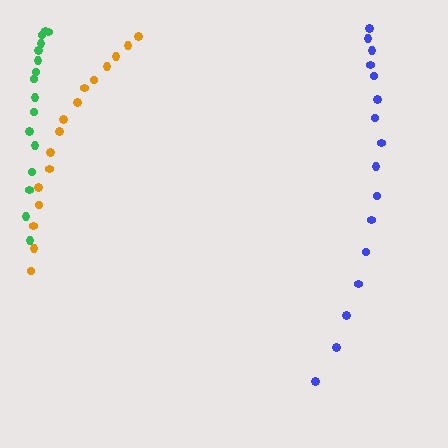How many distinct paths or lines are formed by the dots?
There are 3 distinct paths.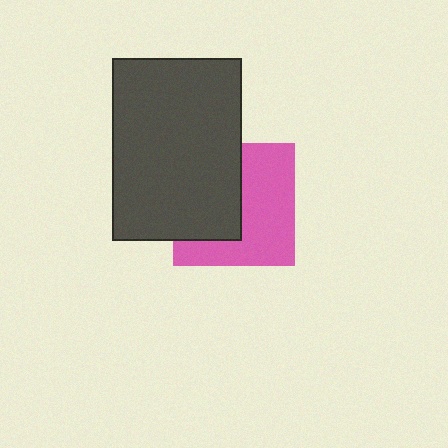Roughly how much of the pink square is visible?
About half of it is visible (roughly 55%).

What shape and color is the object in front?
The object in front is a dark gray rectangle.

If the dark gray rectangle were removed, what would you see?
You would see the complete pink square.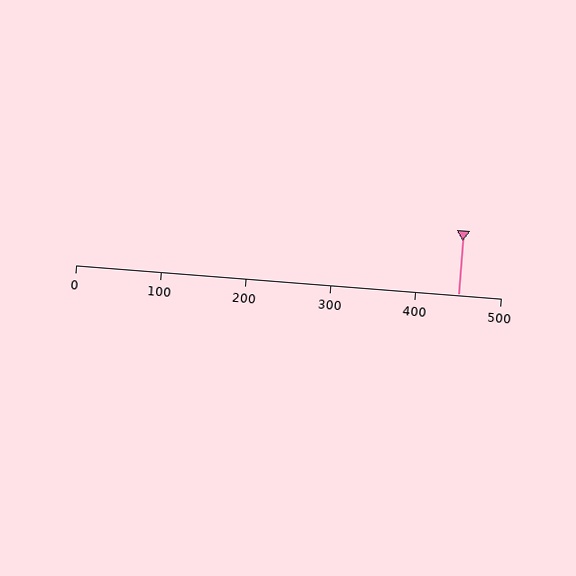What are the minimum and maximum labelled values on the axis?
The axis runs from 0 to 500.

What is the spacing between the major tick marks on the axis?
The major ticks are spaced 100 apart.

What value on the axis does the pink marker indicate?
The marker indicates approximately 450.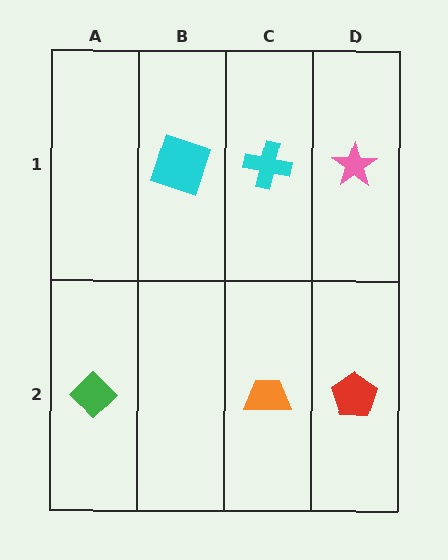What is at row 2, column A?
A green diamond.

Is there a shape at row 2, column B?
No, that cell is empty.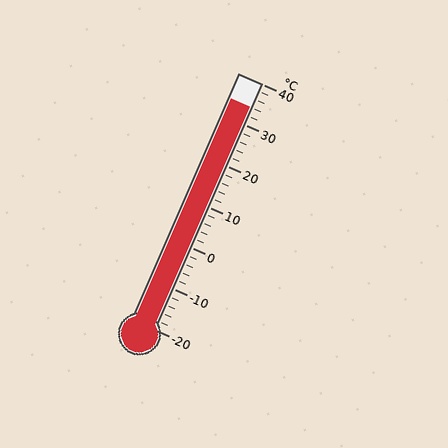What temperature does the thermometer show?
The thermometer shows approximately 34°C.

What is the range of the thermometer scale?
The thermometer scale ranges from -20°C to 40°C.